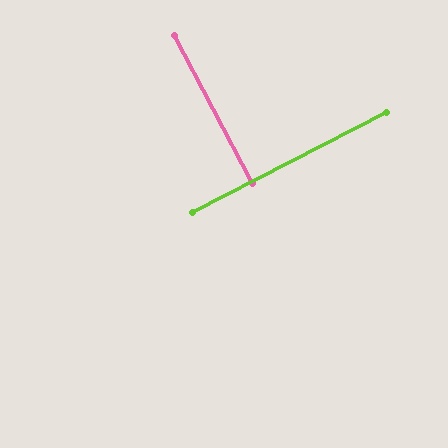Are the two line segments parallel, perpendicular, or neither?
Perpendicular — they meet at approximately 90°.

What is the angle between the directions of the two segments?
Approximately 90 degrees.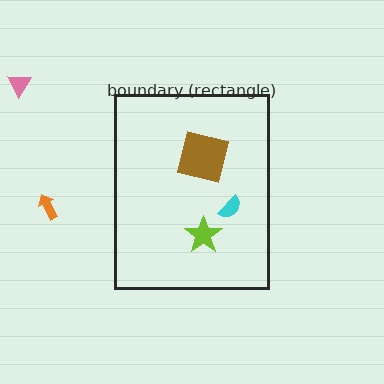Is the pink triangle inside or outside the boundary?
Outside.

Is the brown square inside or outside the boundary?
Inside.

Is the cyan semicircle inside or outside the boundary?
Inside.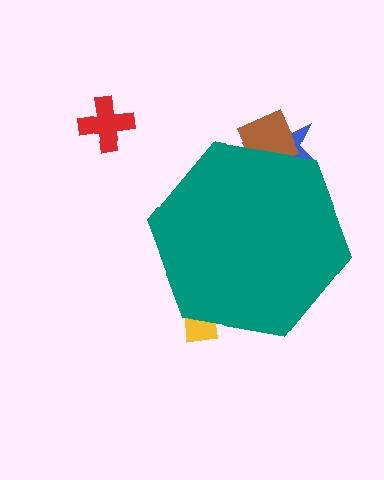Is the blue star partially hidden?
Yes, the blue star is partially hidden behind the teal hexagon.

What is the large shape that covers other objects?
A teal hexagon.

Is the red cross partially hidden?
No, the red cross is fully visible.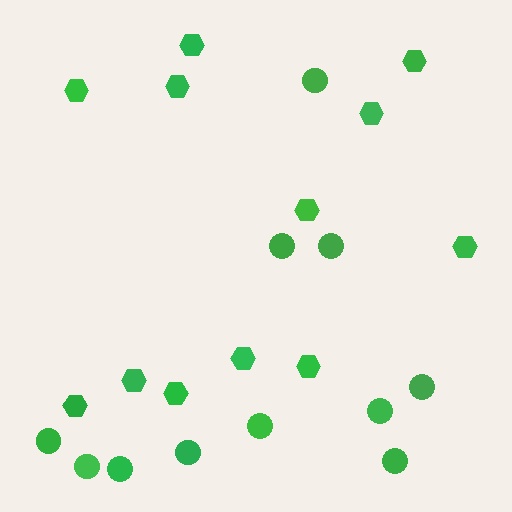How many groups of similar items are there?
There are 2 groups: one group of circles (11) and one group of hexagons (12).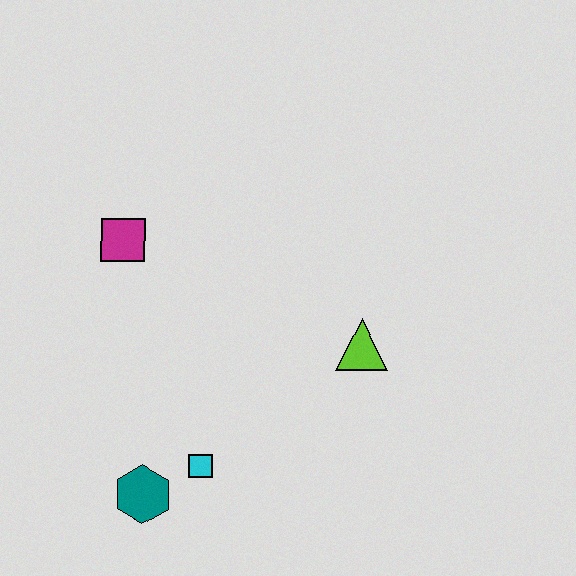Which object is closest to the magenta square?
The cyan square is closest to the magenta square.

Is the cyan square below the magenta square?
Yes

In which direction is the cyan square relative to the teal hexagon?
The cyan square is to the right of the teal hexagon.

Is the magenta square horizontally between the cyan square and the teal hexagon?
No